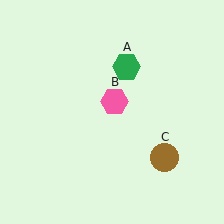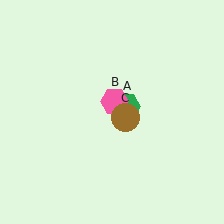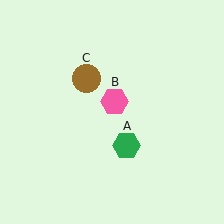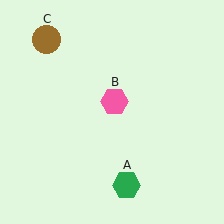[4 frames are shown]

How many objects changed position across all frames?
2 objects changed position: green hexagon (object A), brown circle (object C).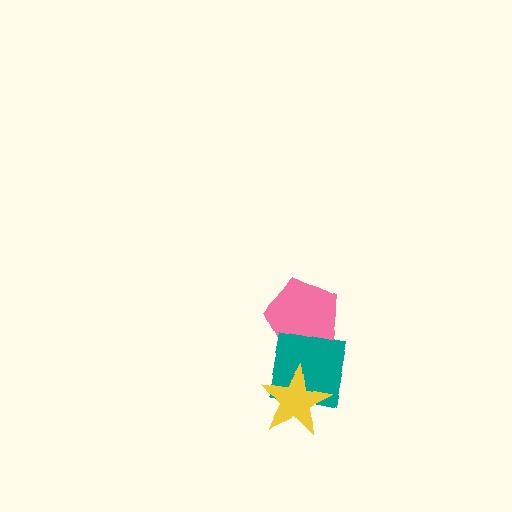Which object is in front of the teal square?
The yellow star is in front of the teal square.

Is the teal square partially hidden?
Yes, it is partially covered by another shape.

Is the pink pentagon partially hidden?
Yes, it is partially covered by another shape.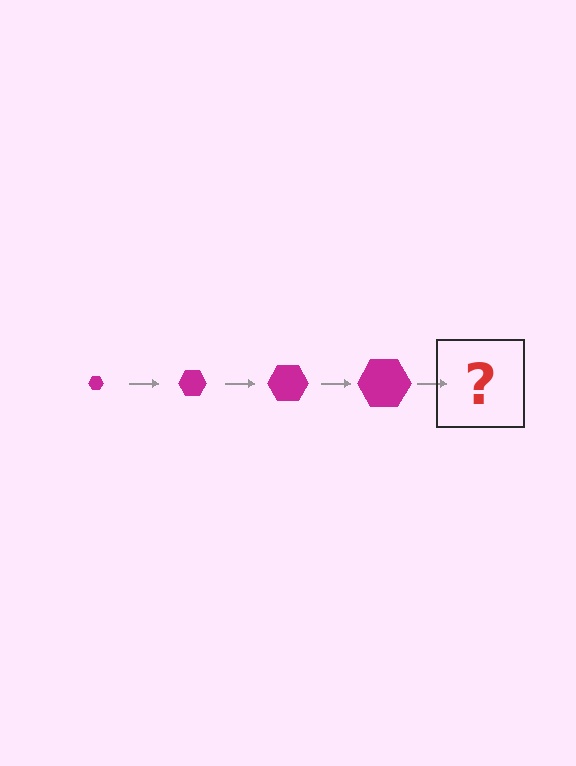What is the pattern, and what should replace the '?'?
The pattern is that the hexagon gets progressively larger each step. The '?' should be a magenta hexagon, larger than the previous one.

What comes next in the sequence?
The next element should be a magenta hexagon, larger than the previous one.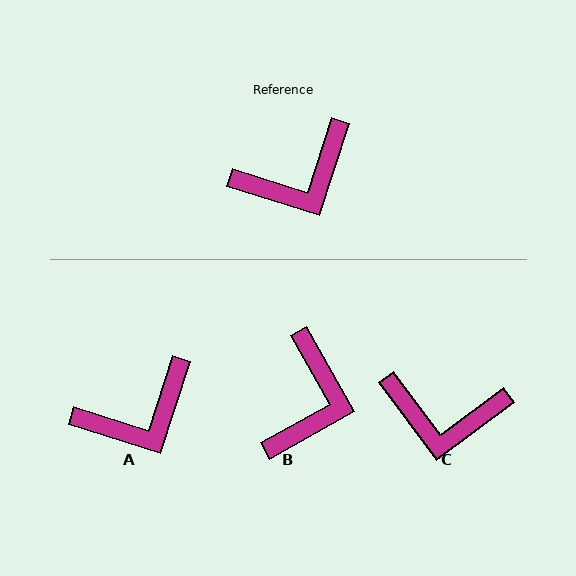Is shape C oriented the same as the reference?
No, it is off by about 36 degrees.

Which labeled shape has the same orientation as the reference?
A.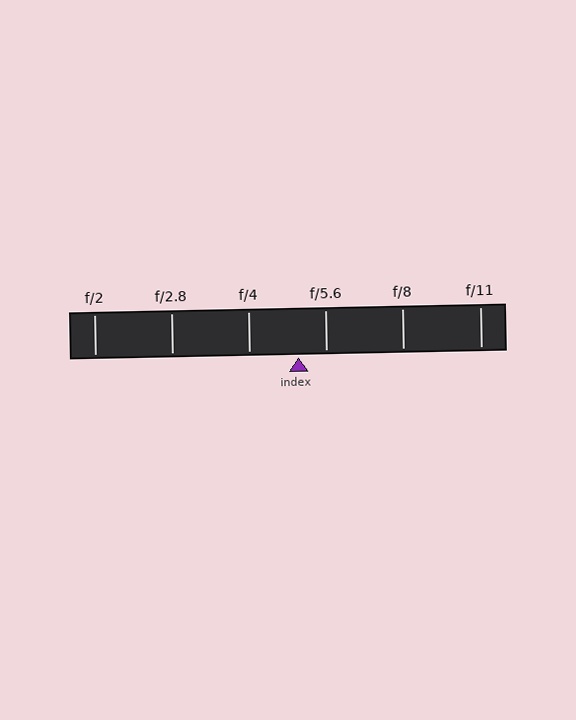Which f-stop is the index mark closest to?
The index mark is closest to f/5.6.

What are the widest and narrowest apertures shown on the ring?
The widest aperture shown is f/2 and the narrowest is f/11.